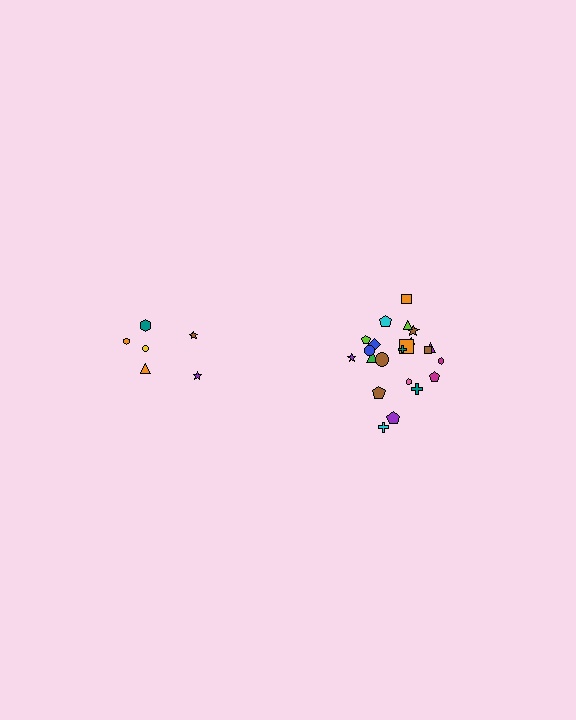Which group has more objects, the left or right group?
The right group.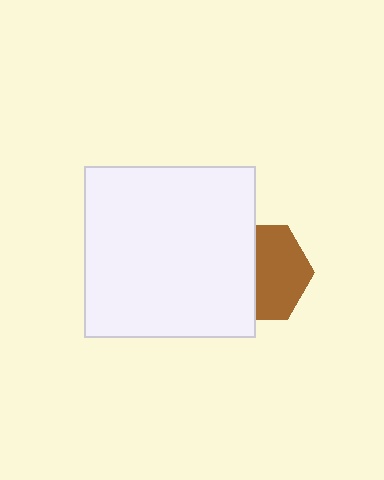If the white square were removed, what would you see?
You would see the complete brown hexagon.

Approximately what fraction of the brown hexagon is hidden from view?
Roughly 44% of the brown hexagon is hidden behind the white square.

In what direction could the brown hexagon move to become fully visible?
The brown hexagon could move right. That would shift it out from behind the white square entirely.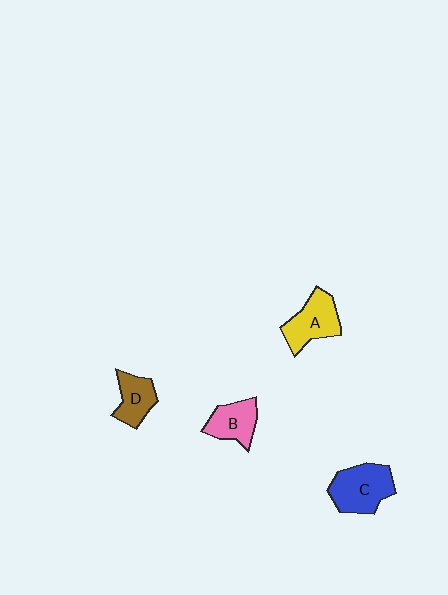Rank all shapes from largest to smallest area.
From largest to smallest: C (blue), A (yellow), B (pink), D (brown).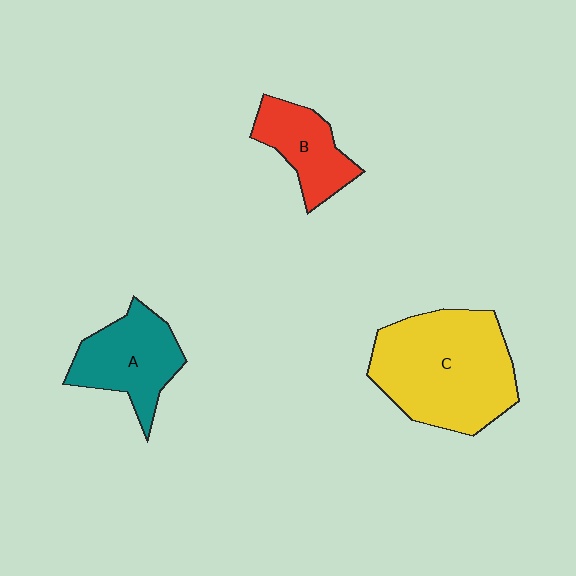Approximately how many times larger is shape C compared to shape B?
Approximately 2.3 times.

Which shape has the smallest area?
Shape B (red).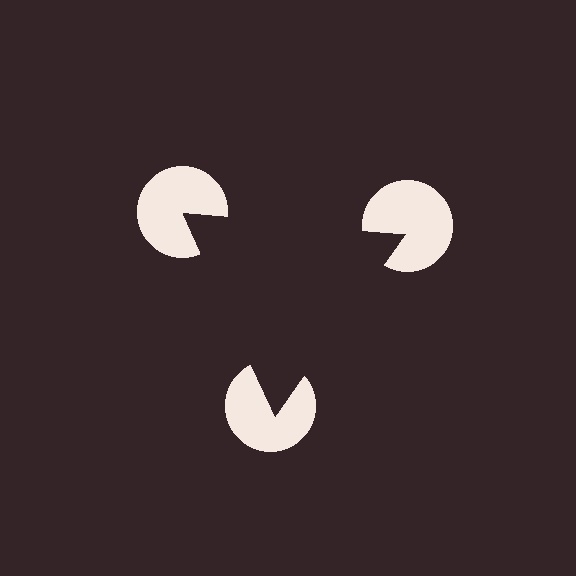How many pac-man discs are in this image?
There are 3 — one at each vertex of the illusory triangle.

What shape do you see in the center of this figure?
An illusory triangle — its edges are inferred from the aligned wedge cuts in the pac-man discs, not physically drawn.